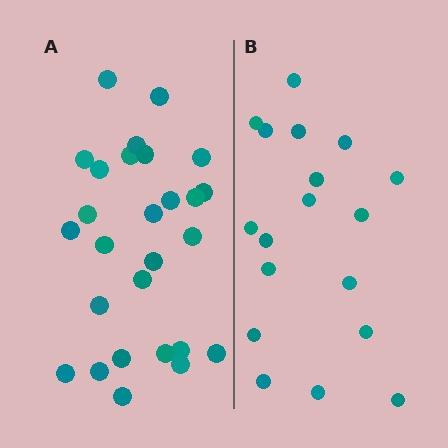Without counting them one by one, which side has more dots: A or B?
Region A (the left region) has more dots.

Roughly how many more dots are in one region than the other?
Region A has roughly 8 or so more dots than region B.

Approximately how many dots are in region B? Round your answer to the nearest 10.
About 20 dots. (The exact count is 18, which rounds to 20.)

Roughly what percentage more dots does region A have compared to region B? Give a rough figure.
About 50% more.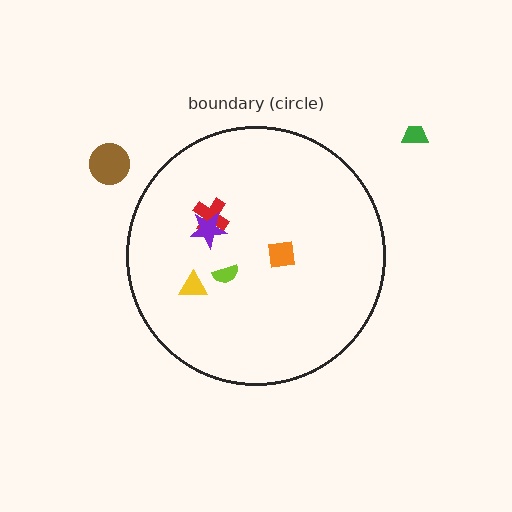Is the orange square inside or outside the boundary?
Inside.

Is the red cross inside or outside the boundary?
Inside.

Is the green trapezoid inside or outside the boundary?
Outside.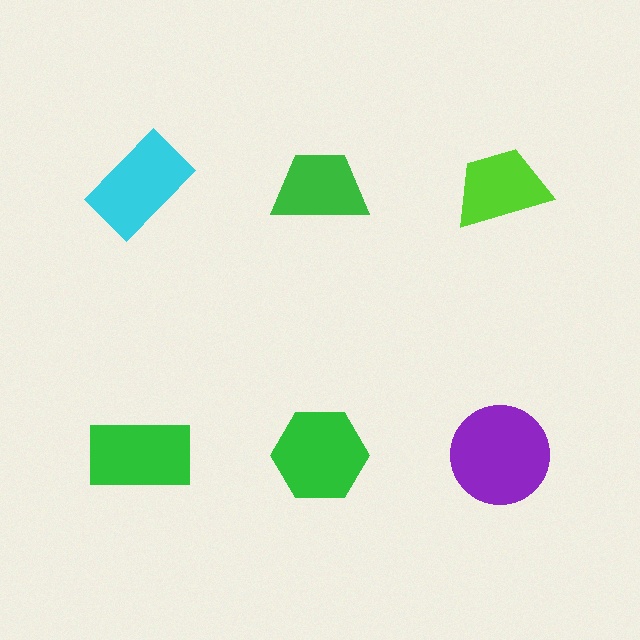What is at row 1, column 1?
A cyan rectangle.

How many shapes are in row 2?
3 shapes.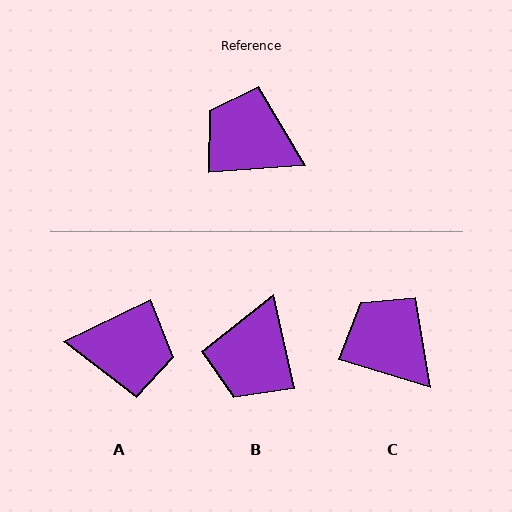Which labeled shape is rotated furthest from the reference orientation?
A, about 158 degrees away.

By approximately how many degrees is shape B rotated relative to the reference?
Approximately 99 degrees counter-clockwise.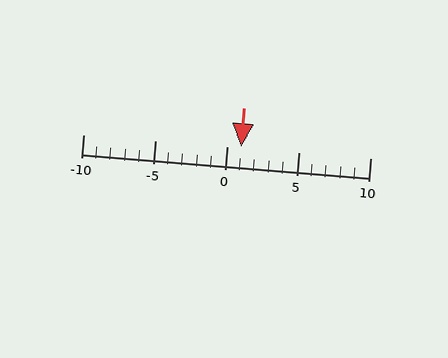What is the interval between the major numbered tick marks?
The major tick marks are spaced 5 units apart.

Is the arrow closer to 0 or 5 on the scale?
The arrow is closer to 0.